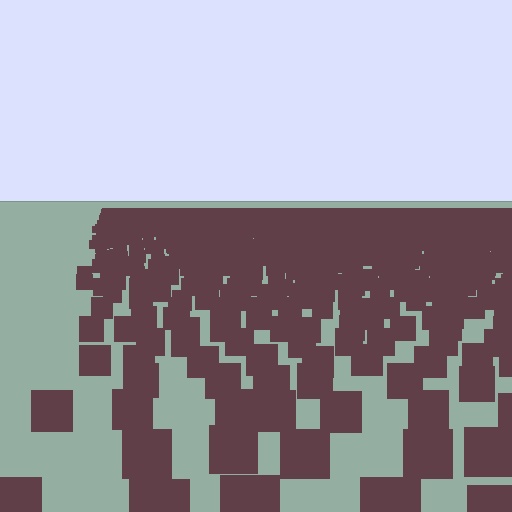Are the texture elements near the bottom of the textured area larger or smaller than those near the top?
Larger. Near the bottom, elements are closer to the viewer and appear at a bigger on-screen size.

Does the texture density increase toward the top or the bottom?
Density increases toward the top.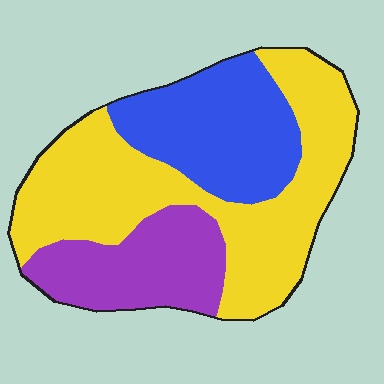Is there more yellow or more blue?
Yellow.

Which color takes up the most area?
Yellow, at roughly 50%.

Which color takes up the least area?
Purple, at roughly 20%.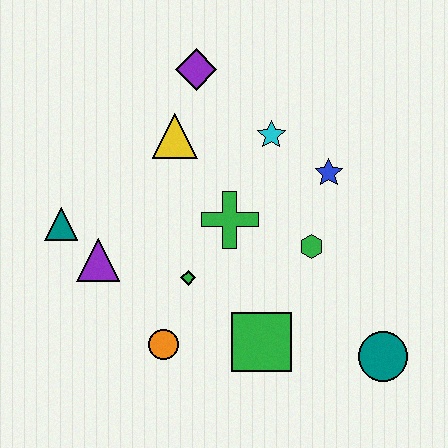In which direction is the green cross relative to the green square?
The green cross is above the green square.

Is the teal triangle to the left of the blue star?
Yes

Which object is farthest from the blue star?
The teal triangle is farthest from the blue star.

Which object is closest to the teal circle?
The green square is closest to the teal circle.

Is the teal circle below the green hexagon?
Yes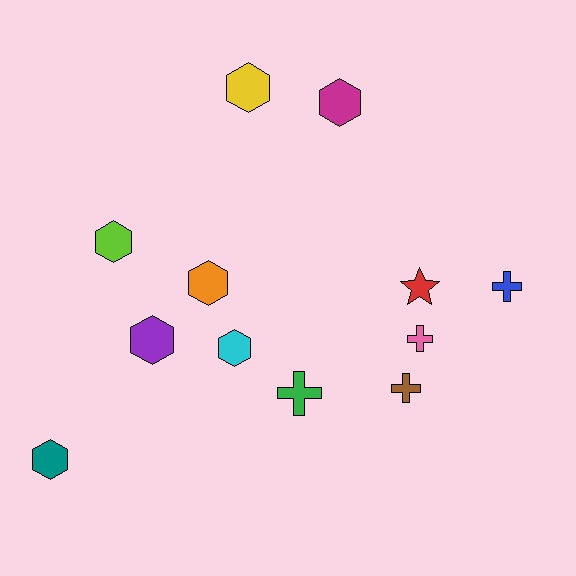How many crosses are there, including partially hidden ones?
There are 4 crosses.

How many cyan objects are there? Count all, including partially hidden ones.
There is 1 cyan object.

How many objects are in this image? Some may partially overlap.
There are 12 objects.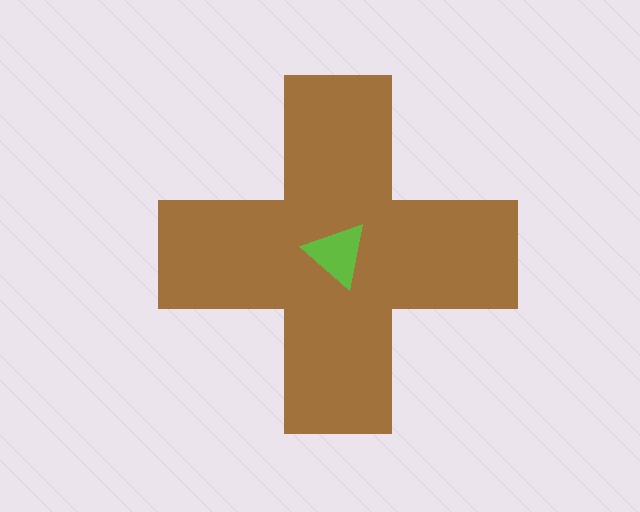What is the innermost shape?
The lime triangle.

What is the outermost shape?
The brown cross.